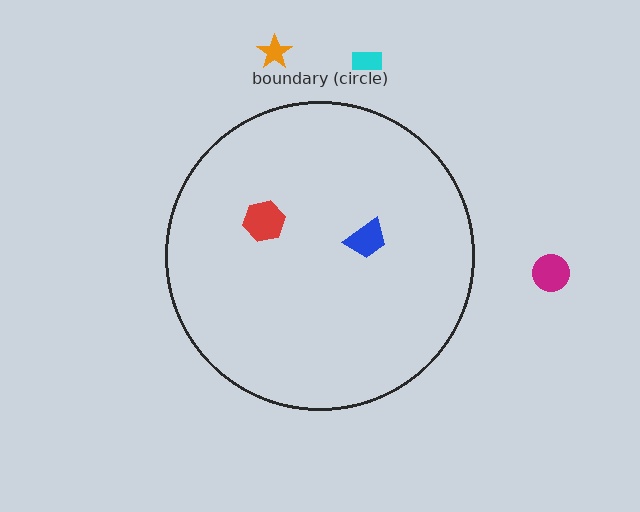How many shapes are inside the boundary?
2 inside, 3 outside.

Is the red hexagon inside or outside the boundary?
Inside.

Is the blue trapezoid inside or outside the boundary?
Inside.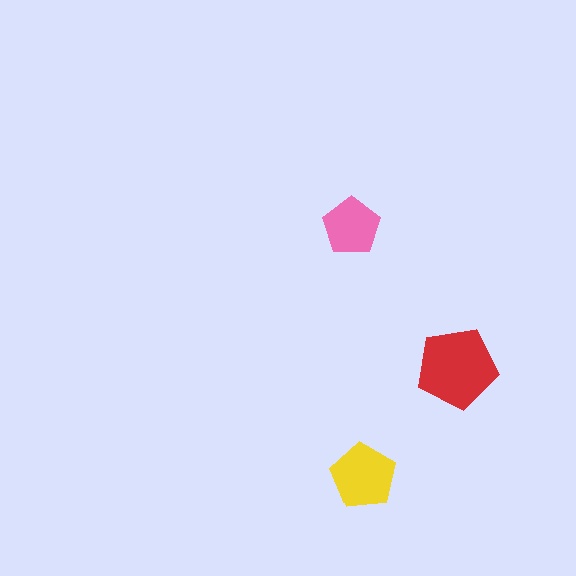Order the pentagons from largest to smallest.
the red one, the yellow one, the pink one.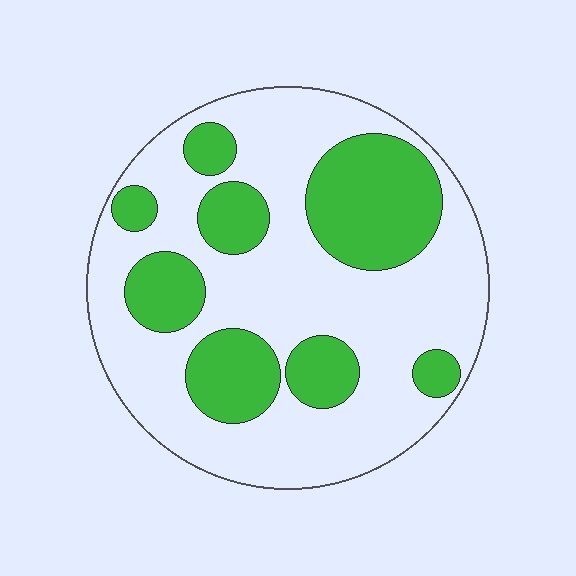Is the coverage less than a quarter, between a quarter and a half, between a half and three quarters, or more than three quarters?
Between a quarter and a half.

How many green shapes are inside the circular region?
8.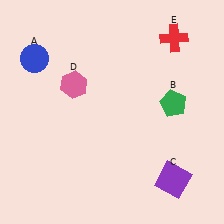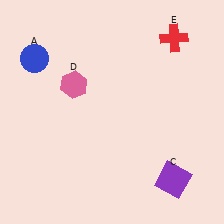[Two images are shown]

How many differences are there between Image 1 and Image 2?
There is 1 difference between the two images.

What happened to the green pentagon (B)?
The green pentagon (B) was removed in Image 2. It was in the top-right area of Image 1.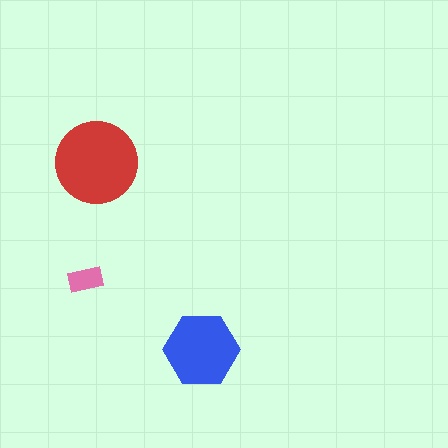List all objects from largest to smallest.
The red circle, the blue hexagon, the pink rectangle.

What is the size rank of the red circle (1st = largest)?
1st.